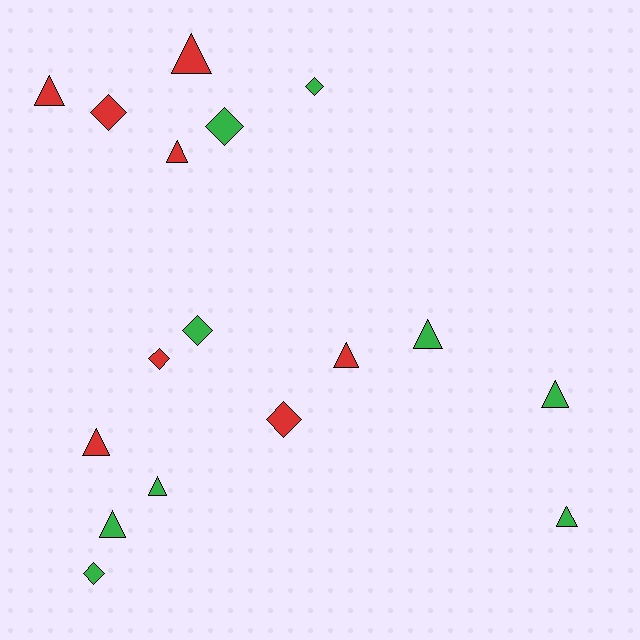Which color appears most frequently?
Green, with 9 objects.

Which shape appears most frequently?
Triangle, with 10 objects.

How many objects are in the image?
There are 17 objects.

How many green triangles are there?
There are 5 green triangles.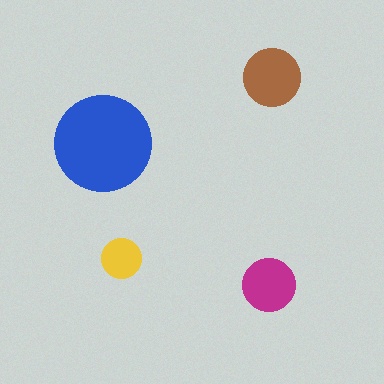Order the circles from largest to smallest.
the blue one, the brown one, the magenta one, the yellow one.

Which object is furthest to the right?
The brown circle is rightmost.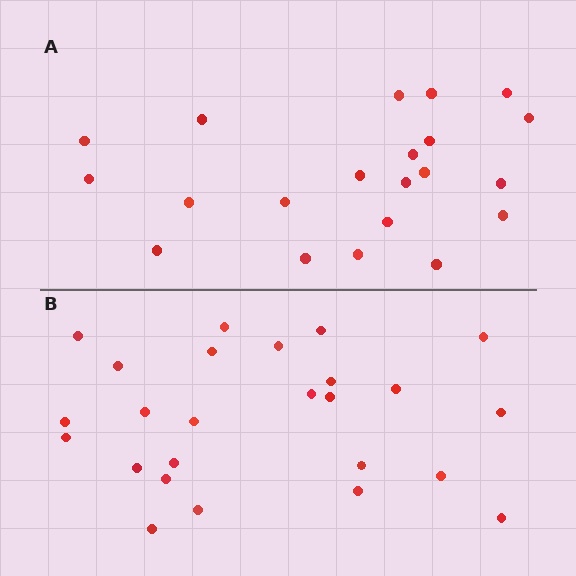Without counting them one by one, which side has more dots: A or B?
Region B (the bottom region) has more dots.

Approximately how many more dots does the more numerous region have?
Region B has about 4 more dots than region A.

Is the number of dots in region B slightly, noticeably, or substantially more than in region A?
Region B has only slightly more — the two regions are fairly close. The ratio is roughly 1.2 to 1.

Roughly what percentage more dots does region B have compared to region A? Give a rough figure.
About 20% more.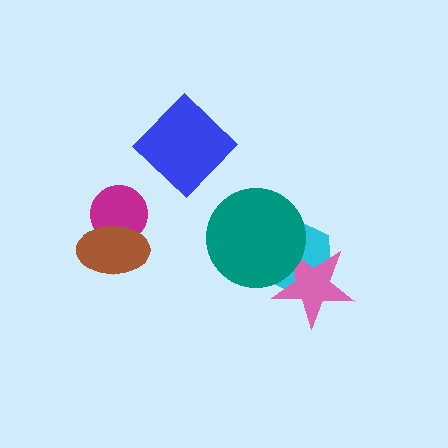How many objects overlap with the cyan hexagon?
2 objects overlap with the cyan hexagon.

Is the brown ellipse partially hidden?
No, no other shape covers it.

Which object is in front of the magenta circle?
The brown ellipse is in front of the magenta circle.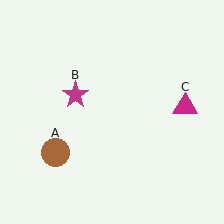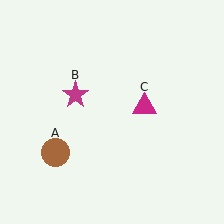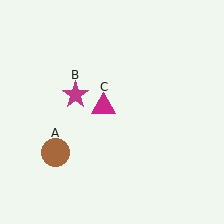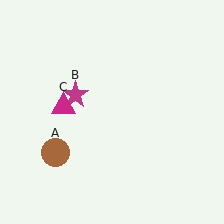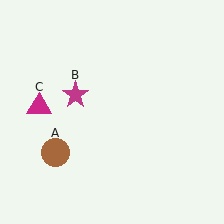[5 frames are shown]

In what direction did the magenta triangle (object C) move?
The magenta triangle (object C) moved left.